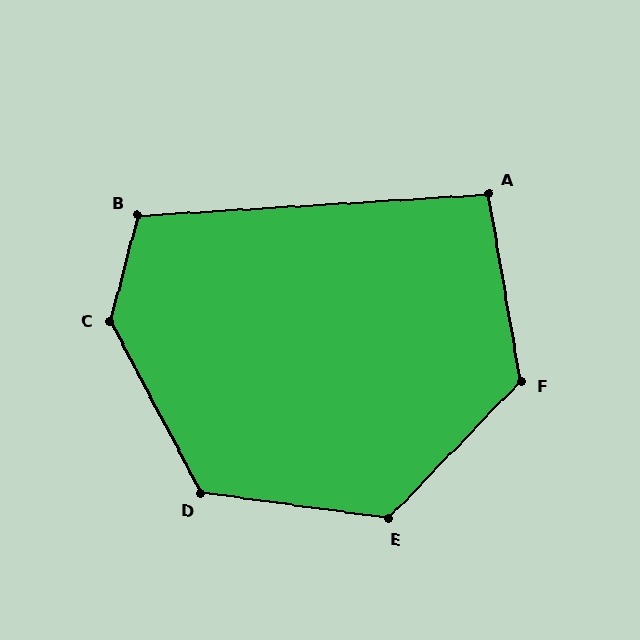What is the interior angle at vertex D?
Approximately 126 degrees (obtuse).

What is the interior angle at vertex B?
Approximately 108 degrees (obtuse).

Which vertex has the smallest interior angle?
A, at approximately 97 degrees.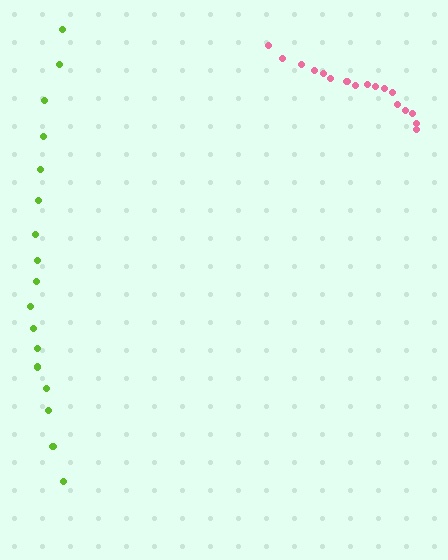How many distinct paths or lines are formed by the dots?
There are 2 distinct paths.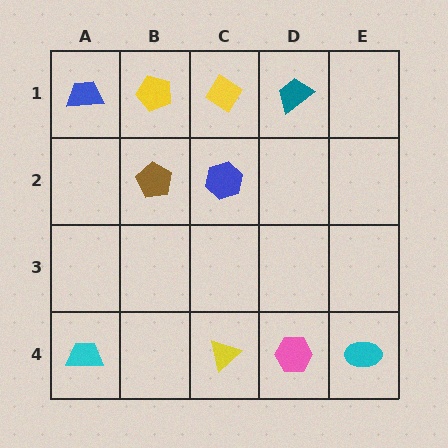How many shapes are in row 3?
0 shapes.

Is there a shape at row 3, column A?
No, that cell is empty.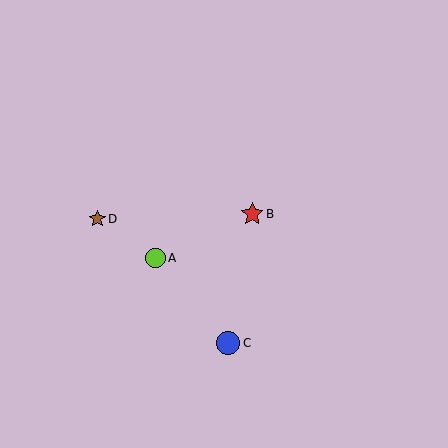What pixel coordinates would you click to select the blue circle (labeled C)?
Click at (228, 343) to select the blue circle C.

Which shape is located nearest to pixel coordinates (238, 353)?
The blue circle (labeled C) at (228, 343) is nearest to that location.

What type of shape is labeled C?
Shape C is a blue circle.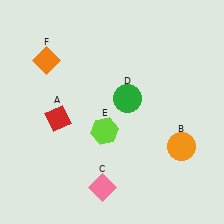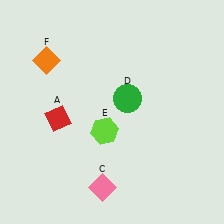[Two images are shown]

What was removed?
The orange circle (B) was removed in Image 2.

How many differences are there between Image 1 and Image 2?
There is 1 difference between the two images.